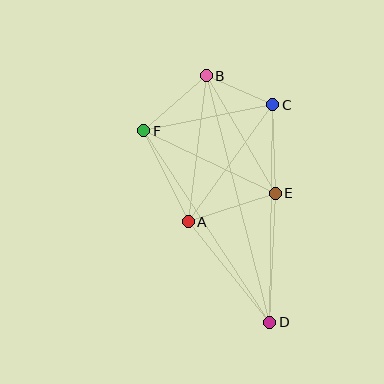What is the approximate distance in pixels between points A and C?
The distance between A and C is approximately 144 pixels.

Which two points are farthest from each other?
Points B and D are farthest from each other.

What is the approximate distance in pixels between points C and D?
The distance between C and D is approximately 217 pixels.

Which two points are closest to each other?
Points B and C are closest to each other.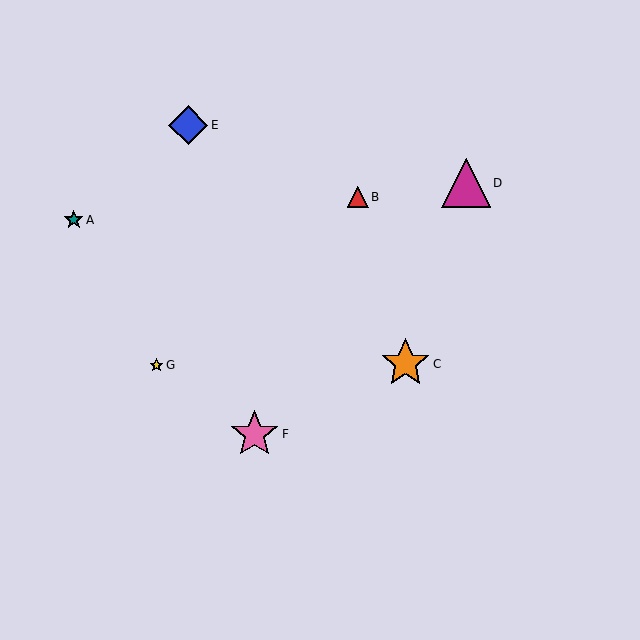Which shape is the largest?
The orange star (labeled C) is the largest.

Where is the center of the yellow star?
The center of the yellow star is at (156, 365).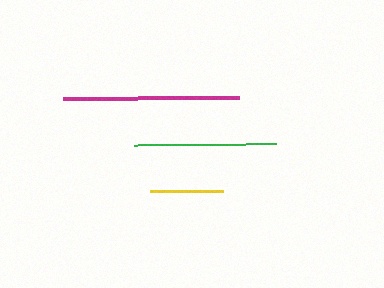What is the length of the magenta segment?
The magenta segment is approximately 176 pixels long.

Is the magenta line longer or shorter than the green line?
The magenta line is longer than the green line.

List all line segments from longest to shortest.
From longest to shortest: magenta, green, yellow.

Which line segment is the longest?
The magenta line is the longest at approximately 176 pixels.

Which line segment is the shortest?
The yellow line is the shortest at approximately 73 pixels.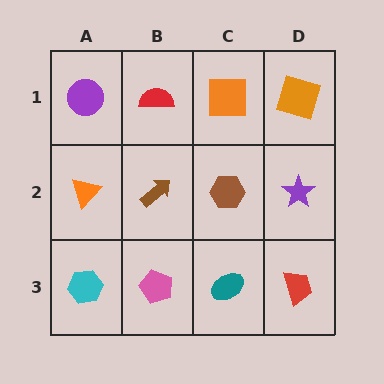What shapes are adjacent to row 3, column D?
A purple star (row 2, column D), a teal ellipse (row 3, column C).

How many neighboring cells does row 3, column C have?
3.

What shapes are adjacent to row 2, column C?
An orange square (row 1, column C), a teal ellipse (row 3, column C), a brown arrow (row 2, column B), a purple star (row 2, column D).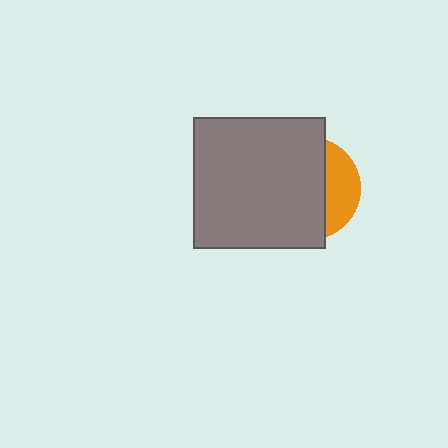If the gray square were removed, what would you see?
You would see the complete orange circle.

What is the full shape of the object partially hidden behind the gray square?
The partially hidden object is an orange circle.